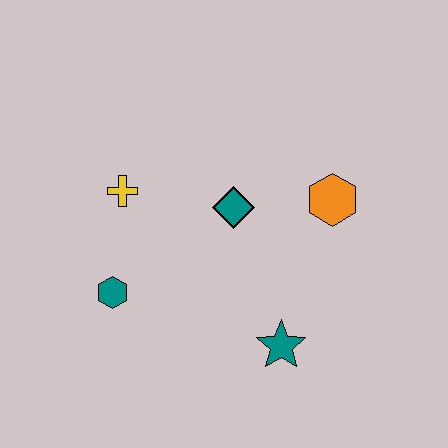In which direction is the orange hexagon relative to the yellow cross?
The orange hexagon is to the right of the yellow cross.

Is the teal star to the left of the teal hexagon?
No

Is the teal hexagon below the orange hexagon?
Yes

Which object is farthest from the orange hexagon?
The teal hexagon is farthest from the orange hexagon.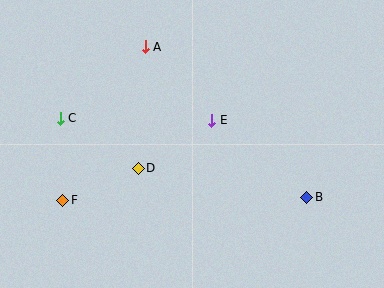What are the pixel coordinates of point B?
Point B is at (307, 197).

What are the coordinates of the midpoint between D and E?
The midpoint between D and E is at (175, 144).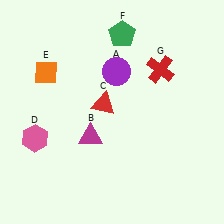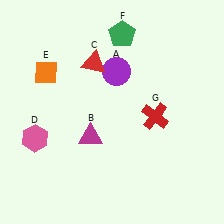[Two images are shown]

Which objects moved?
The objects that moved are: the red triangle (C), the red cross (G).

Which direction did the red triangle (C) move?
The red triangle (C) moved up.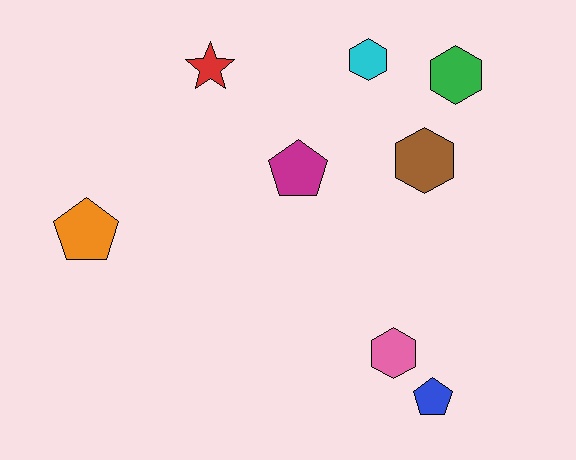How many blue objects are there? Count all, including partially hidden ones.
There is 1 blue object.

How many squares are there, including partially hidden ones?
There are no squares.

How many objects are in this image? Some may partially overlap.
There are 8 objects.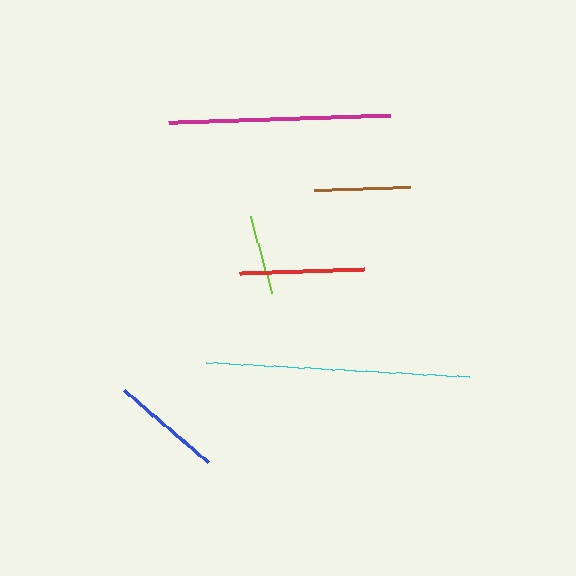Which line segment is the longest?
The cyan line is the longest at approximately 263 pixels.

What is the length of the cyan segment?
The cyan segment is approximately 263 pixels long.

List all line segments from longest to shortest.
From longest to shortest: cyan, magenta, red, blue, brown, lime.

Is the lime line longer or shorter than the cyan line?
The cyan line is longer than the lime line.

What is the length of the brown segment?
The brown segment is approximately 96 pixels long.